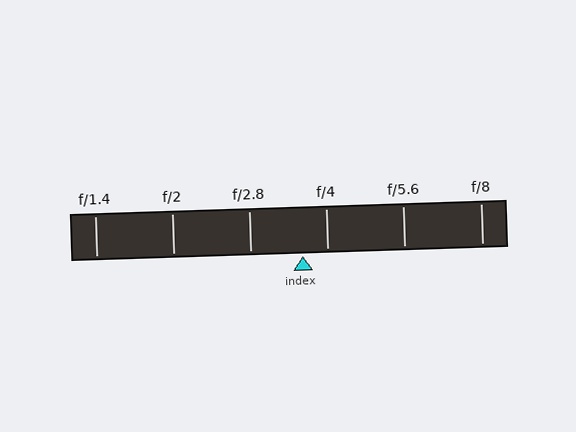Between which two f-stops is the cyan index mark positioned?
The index mark is between f/2.8 and f/4.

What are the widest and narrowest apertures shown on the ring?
The widest aperture shown is f/1.4 and the narrowest is f/8.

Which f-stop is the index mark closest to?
The index mark is closest to f/4.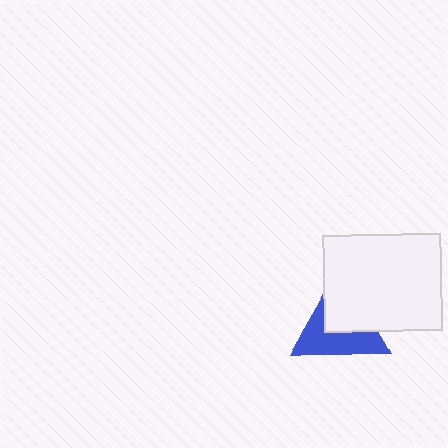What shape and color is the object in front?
The object in front is a white rectangle.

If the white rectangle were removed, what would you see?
You would see the complete blue triangle.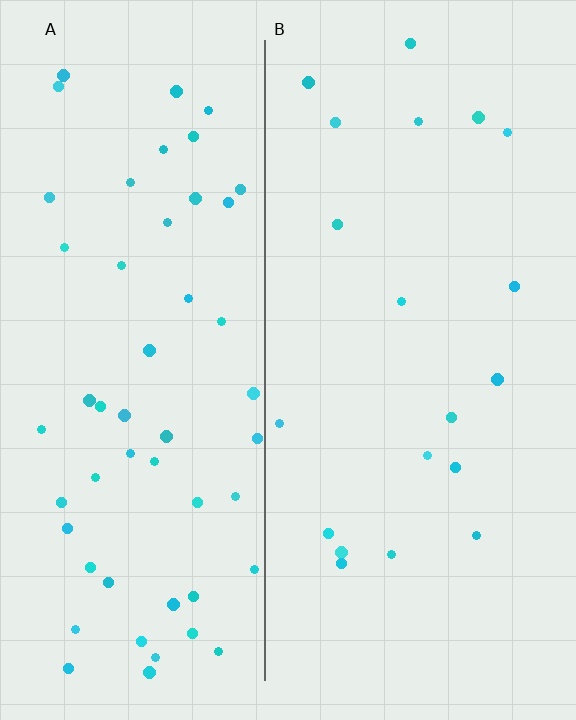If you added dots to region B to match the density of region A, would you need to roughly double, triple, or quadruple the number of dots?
Approximately triple.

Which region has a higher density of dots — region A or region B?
A (the left).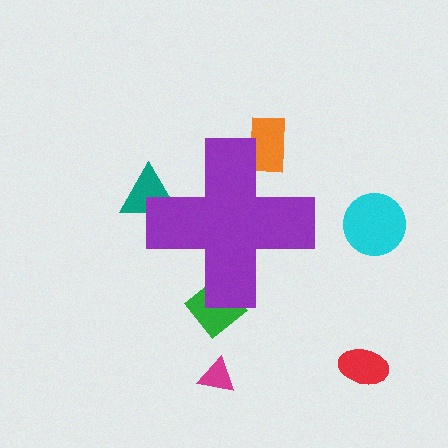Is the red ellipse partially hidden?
No, the red ellipse is fully visible.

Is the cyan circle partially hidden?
No, the cyan circle is fully visible.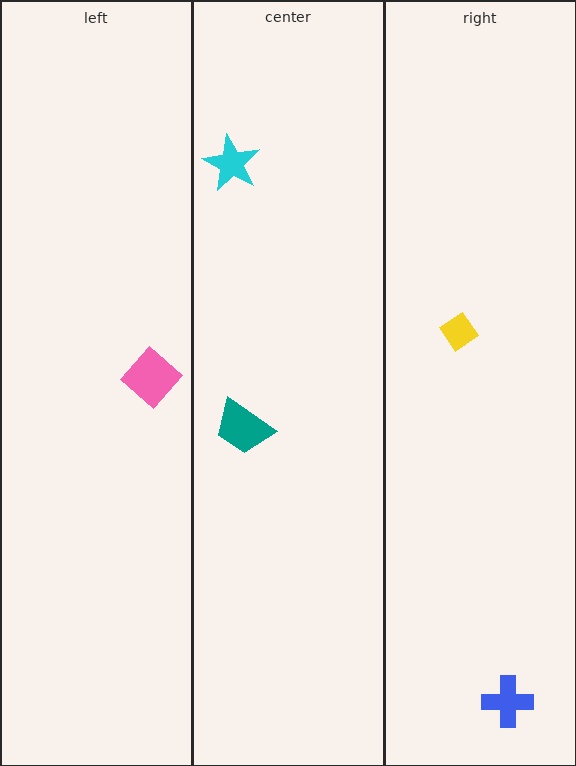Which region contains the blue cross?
The right region.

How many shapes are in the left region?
1.